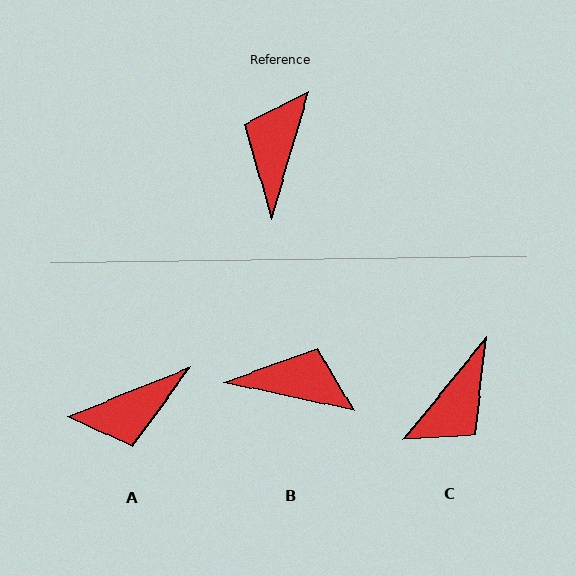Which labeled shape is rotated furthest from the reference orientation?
C, about 157 degrees away.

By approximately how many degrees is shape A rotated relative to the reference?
Approximately 128 degrees counter-clockwise.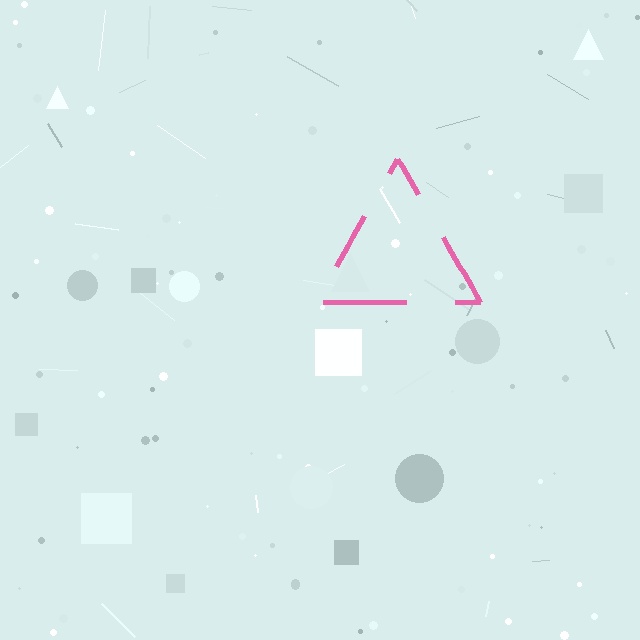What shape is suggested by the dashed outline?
The dashed outline suggests a triangle.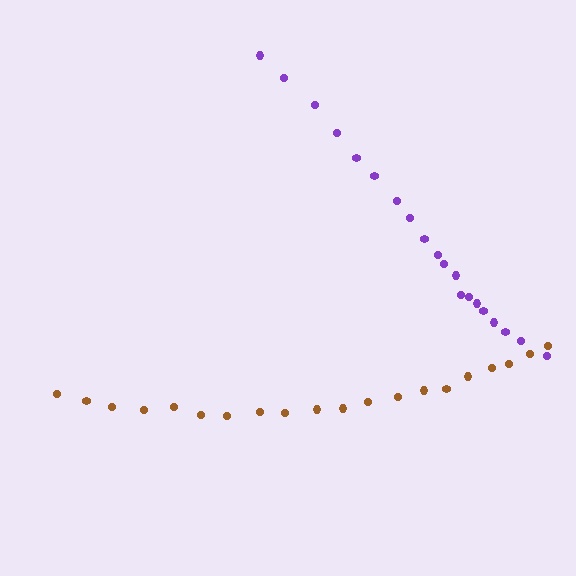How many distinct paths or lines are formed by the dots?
There are 2 distinct paths.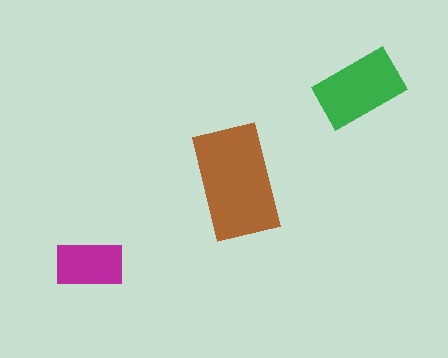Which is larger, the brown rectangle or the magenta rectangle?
The brown one.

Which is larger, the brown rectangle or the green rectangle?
The brown one.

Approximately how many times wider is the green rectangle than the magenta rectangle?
About 1.5 times wider.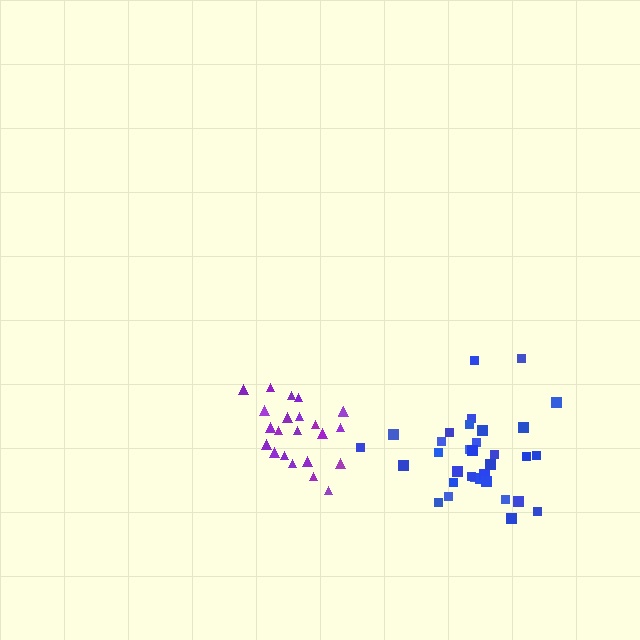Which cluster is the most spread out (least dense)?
Blue.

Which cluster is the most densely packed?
Purple.